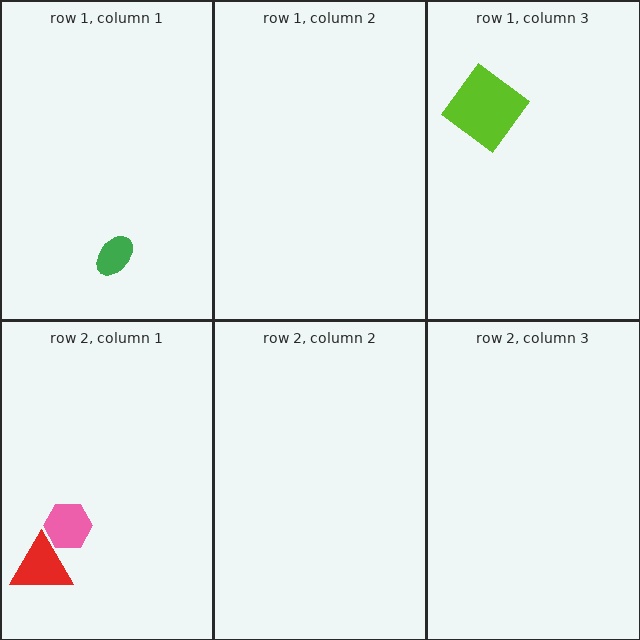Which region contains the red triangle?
The row 2, column 1 region.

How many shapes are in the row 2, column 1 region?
2.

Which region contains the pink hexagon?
The row 2, column 1 region.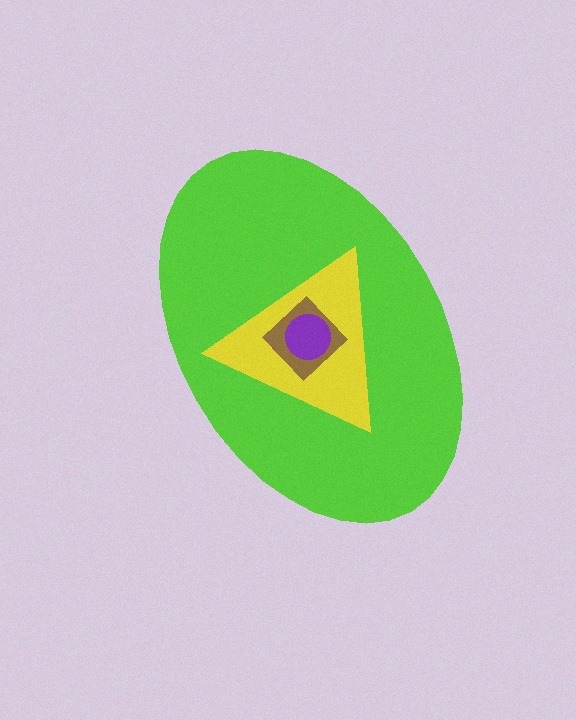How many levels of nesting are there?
4.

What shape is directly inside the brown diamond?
The purple circle.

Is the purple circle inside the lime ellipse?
Yes.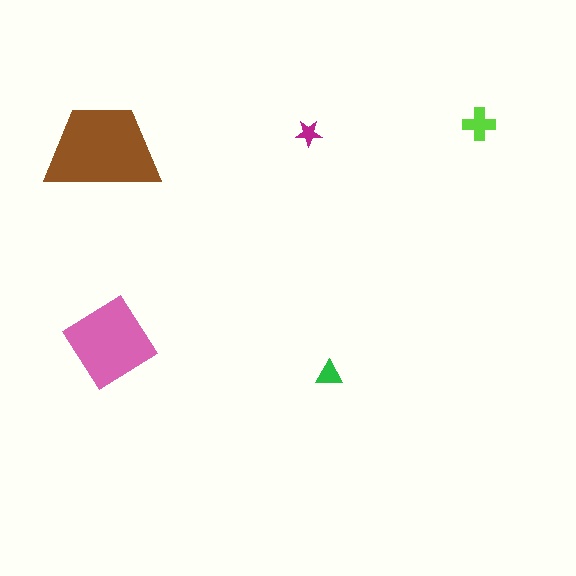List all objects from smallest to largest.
The magenta star, the green triangle, the lime cross, the pink diamond, the brown trapezoid.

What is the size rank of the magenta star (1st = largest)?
5th.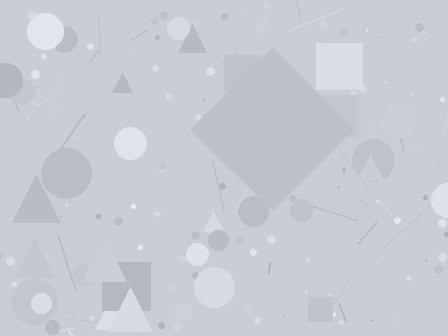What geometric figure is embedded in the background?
A diamond is embedded in the background.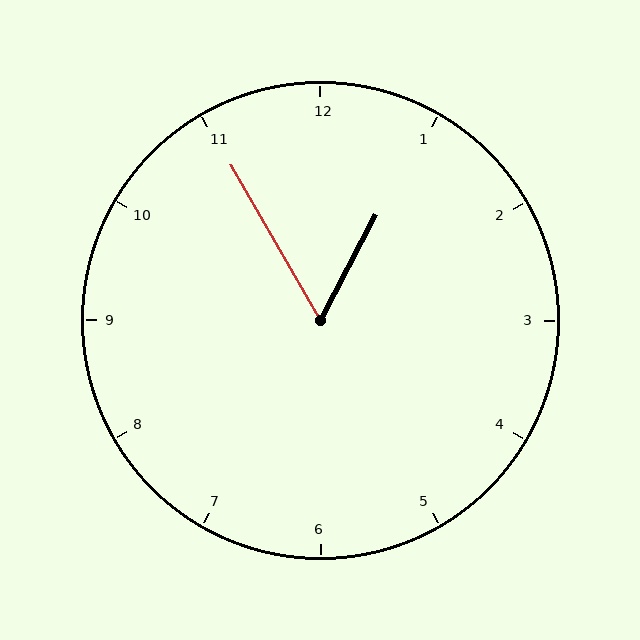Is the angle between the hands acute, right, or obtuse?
It is acute.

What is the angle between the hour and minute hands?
Approximately 58 degrees.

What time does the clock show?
12:55.